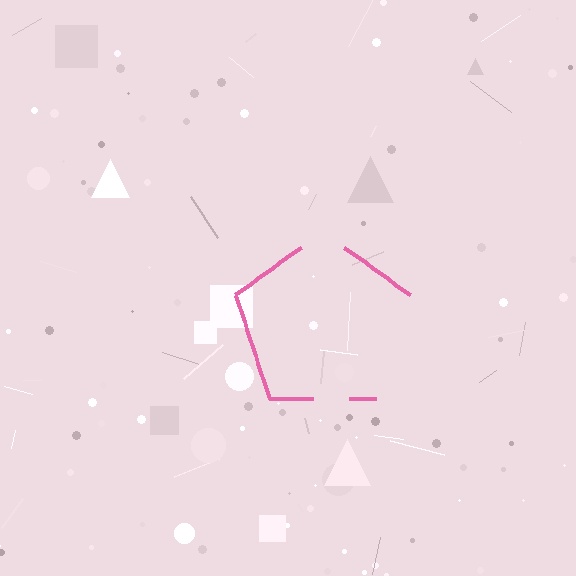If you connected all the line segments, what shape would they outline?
They would outline a pentagon.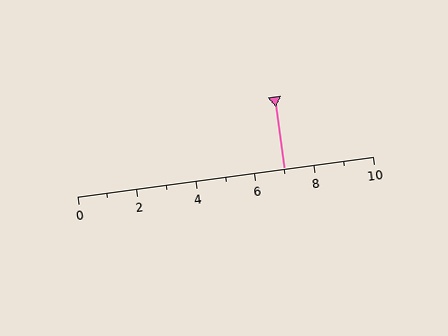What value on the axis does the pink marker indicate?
The marker indicates approximately 7.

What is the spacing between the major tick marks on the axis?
The major ticks are spaced 2 apart.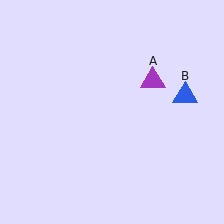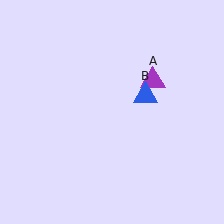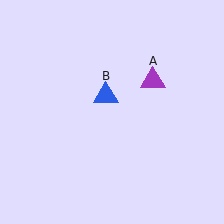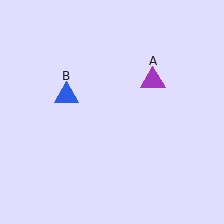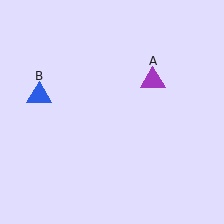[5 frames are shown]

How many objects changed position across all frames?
1 object changed position: blue triangle (object B).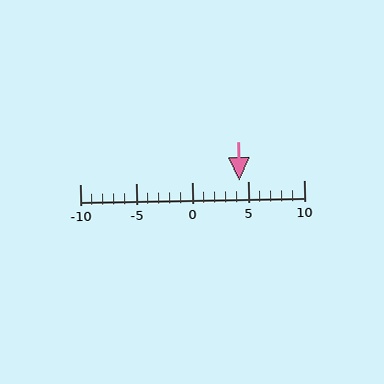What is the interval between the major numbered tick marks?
The major tick marks are spaced 5 units apart.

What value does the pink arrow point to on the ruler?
The pink arrow points to approximately 4.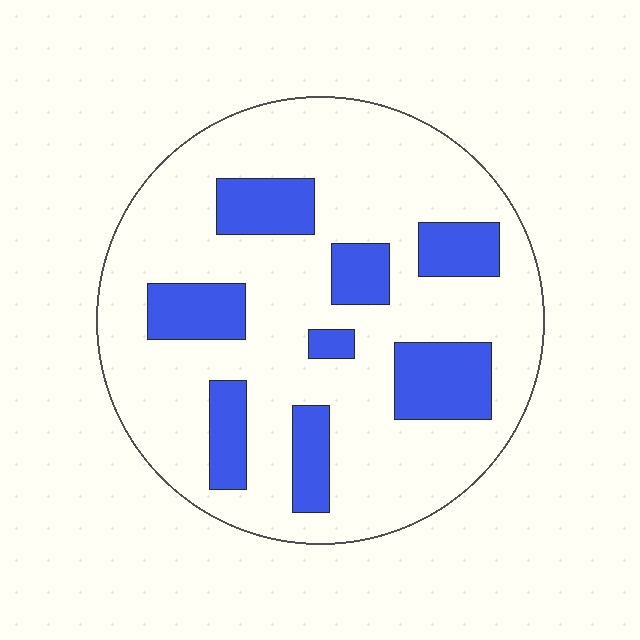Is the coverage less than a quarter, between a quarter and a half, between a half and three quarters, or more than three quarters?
Less than a quarter.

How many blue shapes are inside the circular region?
8.